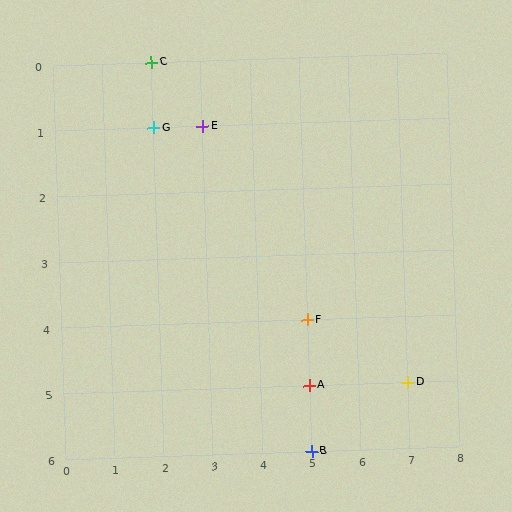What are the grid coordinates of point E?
Point E is at grid coordinates (3, 1).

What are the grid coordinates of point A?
Point A is at grid coordinates (5, 5).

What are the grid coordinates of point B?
Point B is at grid coordinates (5, 6).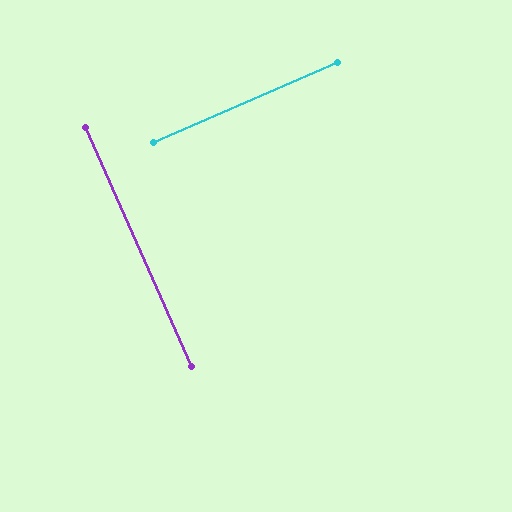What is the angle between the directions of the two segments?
Approximately 90 degrees.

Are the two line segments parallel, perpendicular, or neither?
Perpendicular — they meet at approximately 90°.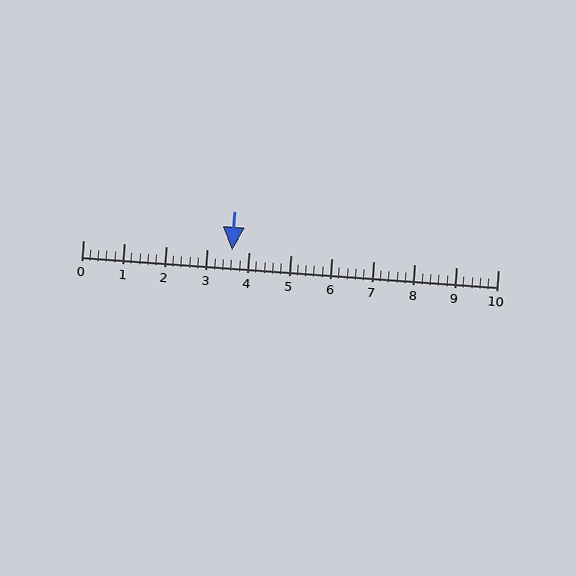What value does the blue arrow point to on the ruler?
The blue arrow points to approximately 3.6.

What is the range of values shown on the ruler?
The ruler shows values from 0 to 10.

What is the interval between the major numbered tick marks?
The major tick marks are spaced 1 units apart.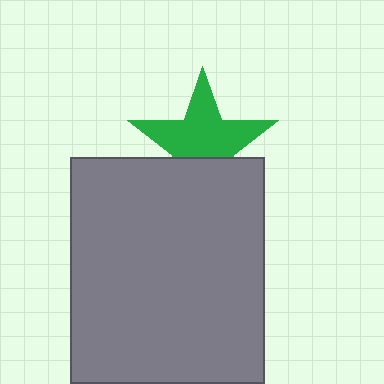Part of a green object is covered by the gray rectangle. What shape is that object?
It is a star.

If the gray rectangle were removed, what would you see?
You would see the complete green star.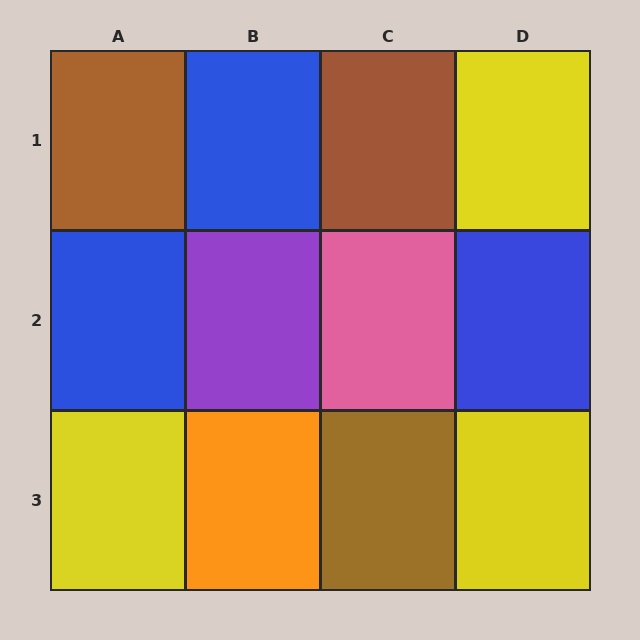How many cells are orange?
1 cell is orange.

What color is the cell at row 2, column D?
Blue.